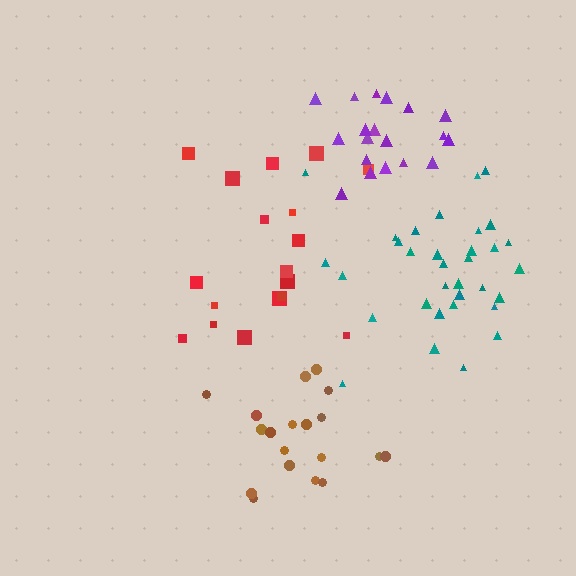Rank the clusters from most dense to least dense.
purple, teal, brown, red.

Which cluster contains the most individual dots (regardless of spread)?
Teal (34).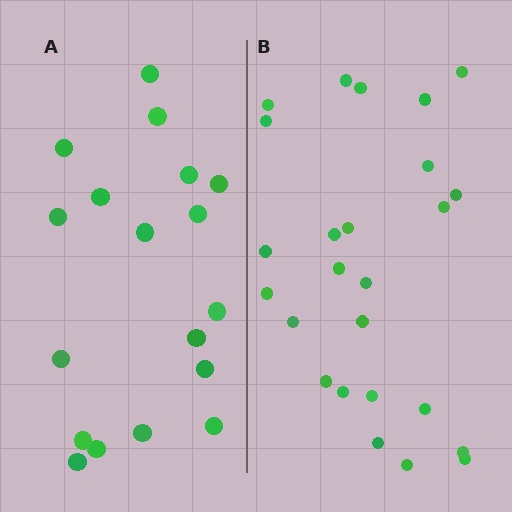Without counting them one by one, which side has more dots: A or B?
Region B (the right region) has more dots.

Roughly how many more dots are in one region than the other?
Region B has roughly 8 or so more dots than region A.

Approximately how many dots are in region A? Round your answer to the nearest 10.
About 20 dots. (The exact count is 18, which rounds to 20.)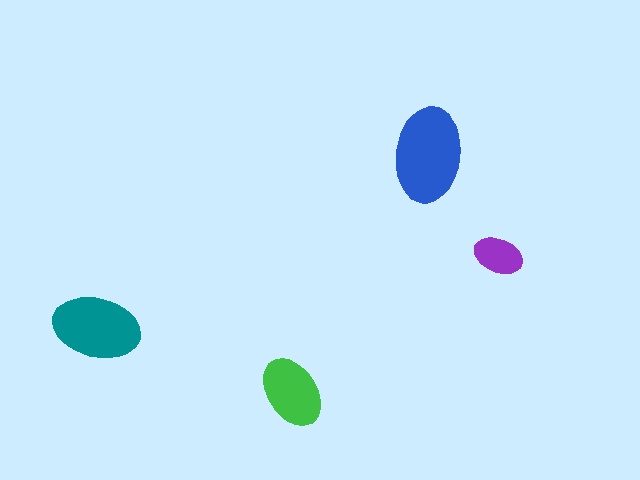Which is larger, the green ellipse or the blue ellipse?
The blue one.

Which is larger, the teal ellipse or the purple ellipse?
The teal one.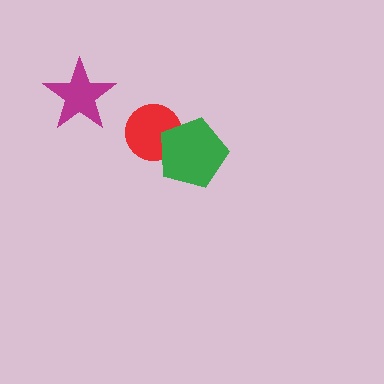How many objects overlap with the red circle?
1 object overlaps with the red circle.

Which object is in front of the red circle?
The green pentagon is in front of the red circle.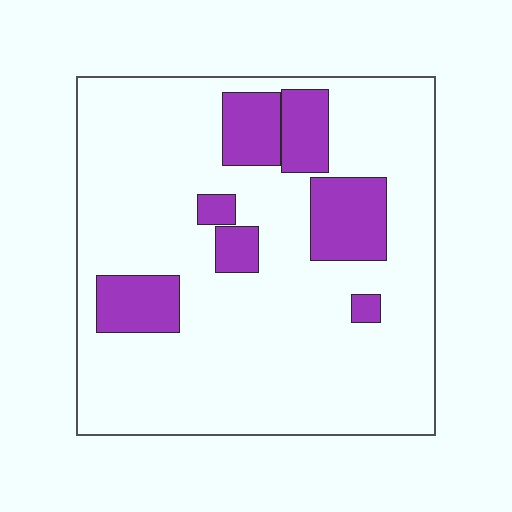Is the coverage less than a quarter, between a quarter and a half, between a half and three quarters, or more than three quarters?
Less than a quarter.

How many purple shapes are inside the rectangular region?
7.